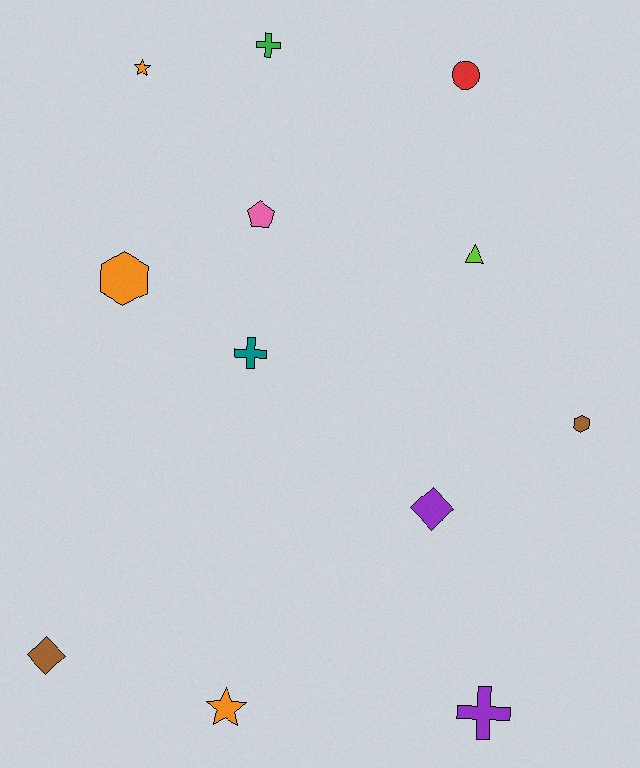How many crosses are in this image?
There are 3 crosses.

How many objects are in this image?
There are 12 objects.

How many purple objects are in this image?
There are 2 purple objects.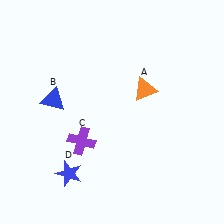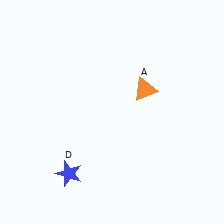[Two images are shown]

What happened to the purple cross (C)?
The purple cross (C) was removed in Image 2. It was in the bottom-left area of Image 1.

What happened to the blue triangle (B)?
The blue triangle (B) was removed in Image 2. It was in the top-left area of Image 1.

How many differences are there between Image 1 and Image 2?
There are 2 differences between the two images.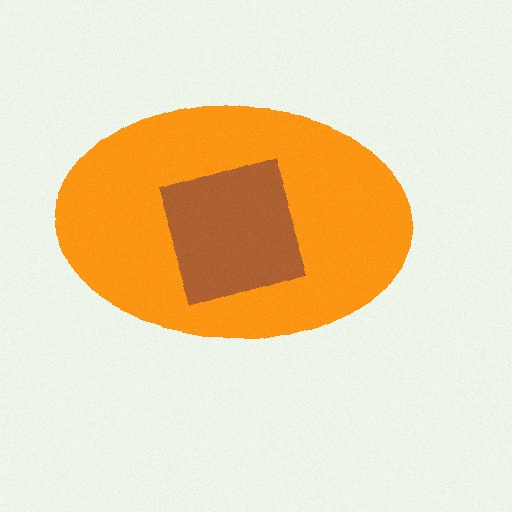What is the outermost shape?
The orange ellipse.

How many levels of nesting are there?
2.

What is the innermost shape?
The brown diamond.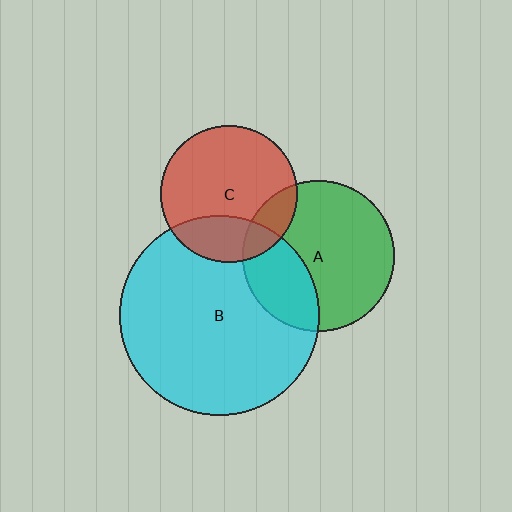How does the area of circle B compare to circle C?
Approximately 2.1 times.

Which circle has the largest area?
Circle B (cyan).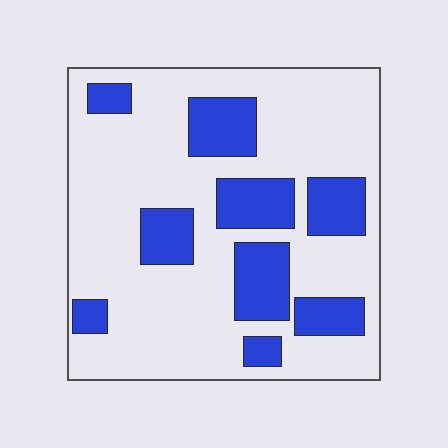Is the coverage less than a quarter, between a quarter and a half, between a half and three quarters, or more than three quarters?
Between a quarter and a half.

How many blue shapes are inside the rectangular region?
9.